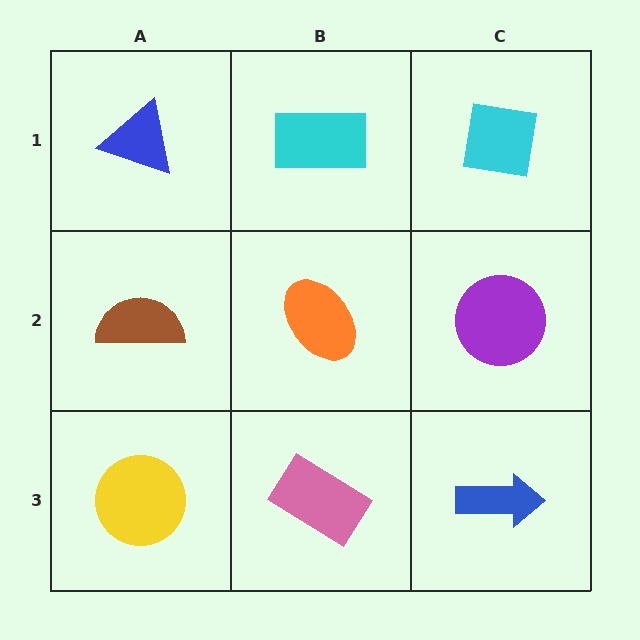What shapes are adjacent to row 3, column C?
A purple circle (row 2, column C), a pink rectangle (row 3, column B).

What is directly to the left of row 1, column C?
A cyan rectangle.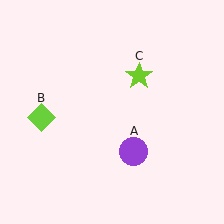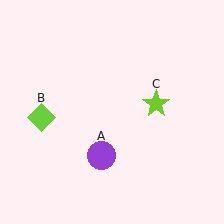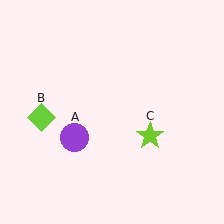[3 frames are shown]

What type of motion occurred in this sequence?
The purple circle (object A), lime star (object C) rotated clockwise around the center of the scene.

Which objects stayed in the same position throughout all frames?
Lime diamond (object B) remained stationary.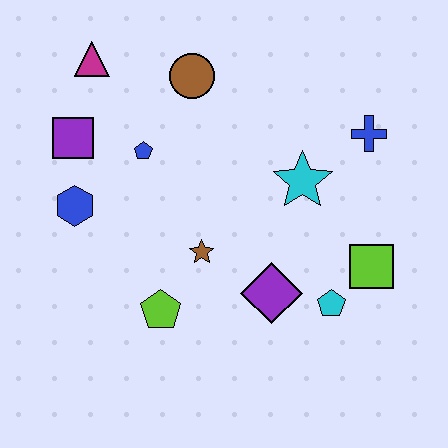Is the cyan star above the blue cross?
No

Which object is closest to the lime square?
The cyan pentagon is closest to the lime square.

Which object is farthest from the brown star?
The magenta triangle is farthest from the brown star.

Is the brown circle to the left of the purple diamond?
Yes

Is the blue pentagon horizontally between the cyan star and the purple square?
Yes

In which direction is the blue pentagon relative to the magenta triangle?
The blue pentagon is below the magenta triangle.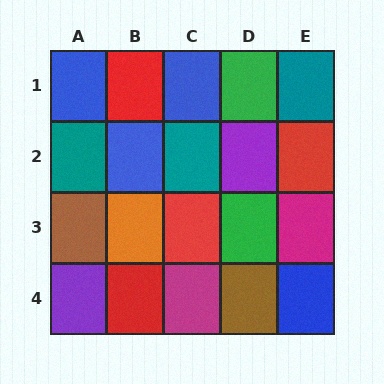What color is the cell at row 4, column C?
Magenta.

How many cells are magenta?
2 cells are magenta.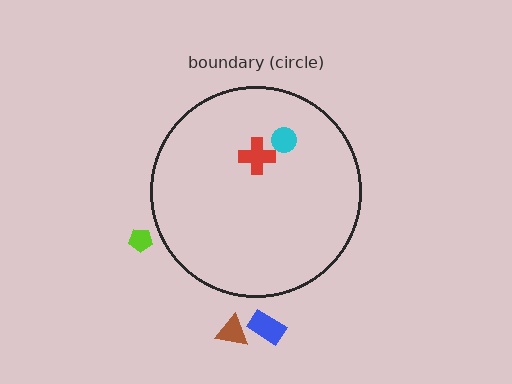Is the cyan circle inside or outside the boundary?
Inside.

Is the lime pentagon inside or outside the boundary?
Outside.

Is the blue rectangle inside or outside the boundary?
Outside.